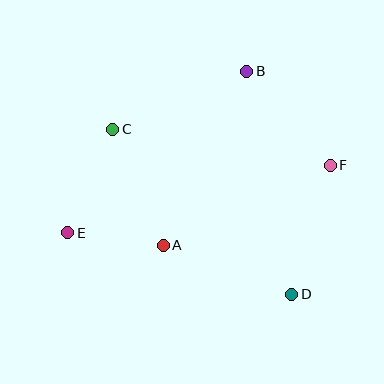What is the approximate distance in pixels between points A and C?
The distance between A and C is approximately 126 pixels.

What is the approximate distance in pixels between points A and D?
The distance between A and D is approximately 138 pixels.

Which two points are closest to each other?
Points A and E are closest to each other.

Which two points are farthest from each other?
Points E and F are farthest from each other.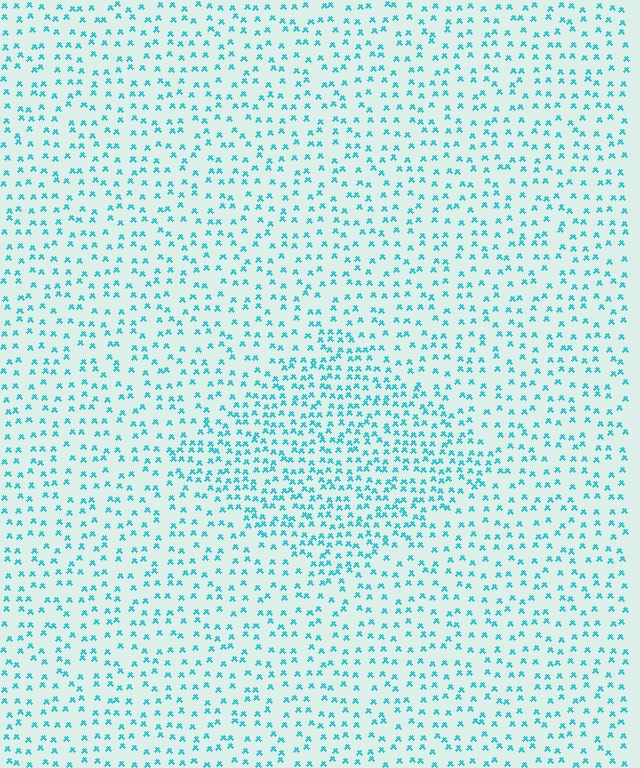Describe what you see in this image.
The image contains small cyan elements arranged at two different densities. A diamond-shaped region is visible where the elements are more densely packed than the surrounding area.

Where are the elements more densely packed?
The elements are more densely packed inside the diamond boundary.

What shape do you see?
I see a diamond.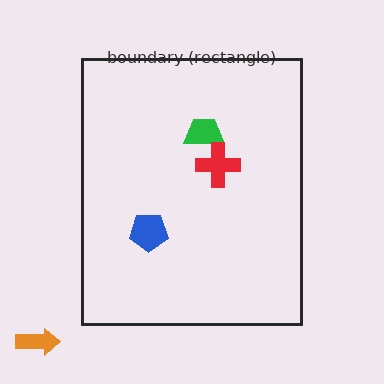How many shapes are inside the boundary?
3 inside, 1 outside.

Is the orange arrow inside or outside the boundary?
Outside.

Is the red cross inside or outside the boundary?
Inside.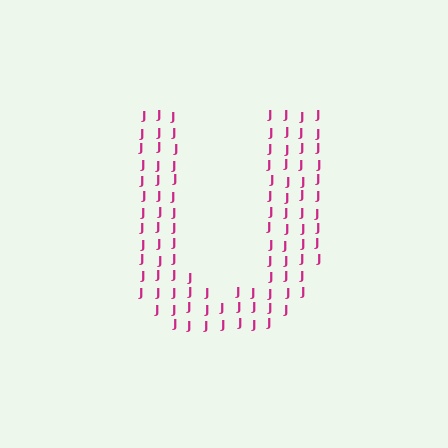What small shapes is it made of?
It is made of small letter J's.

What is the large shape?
The large shape is the letter U.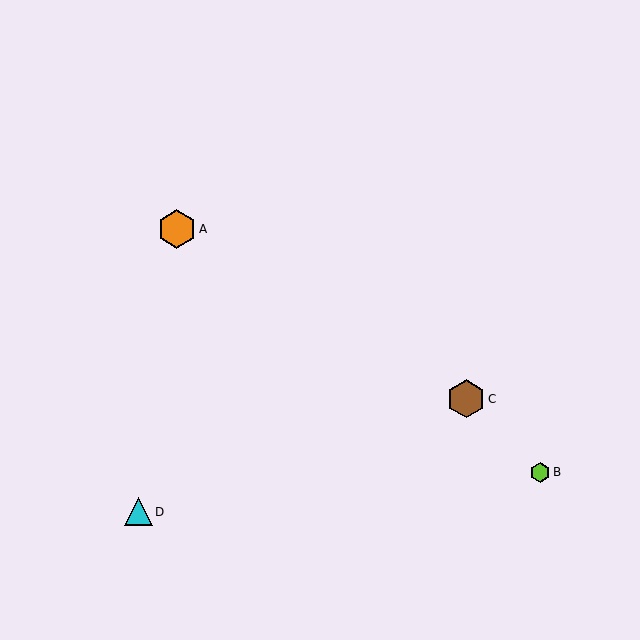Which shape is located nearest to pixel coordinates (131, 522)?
The cyan triangle (labeled D) at (138, 512) is nearest to that location.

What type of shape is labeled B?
Shape B is a lime hexagon.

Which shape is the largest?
The orange hexagon (labeled A) is the largest.